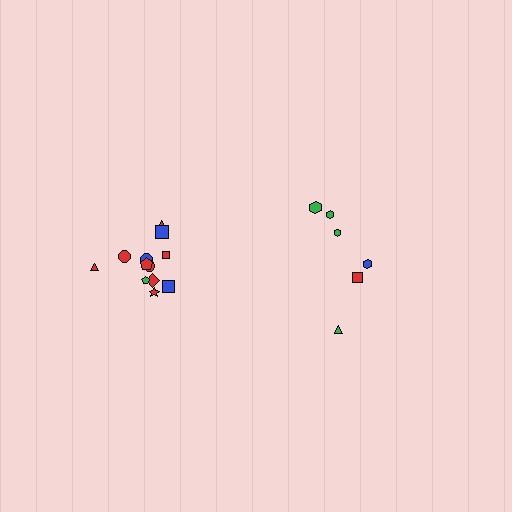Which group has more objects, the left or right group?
The left group.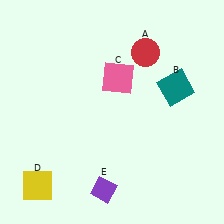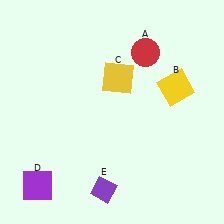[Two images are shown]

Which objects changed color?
B changed from teal to yellow. C changed from pink to yellow. D changed from yellow to purple.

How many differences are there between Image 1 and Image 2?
There are 3 differences between the two images.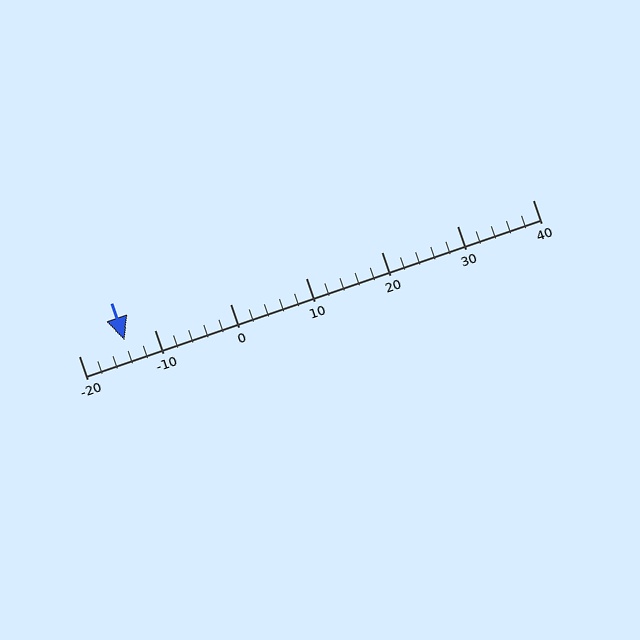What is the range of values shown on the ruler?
The ruler shows values from -20 to 40.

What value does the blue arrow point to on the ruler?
The blue arrow points to approximately -14.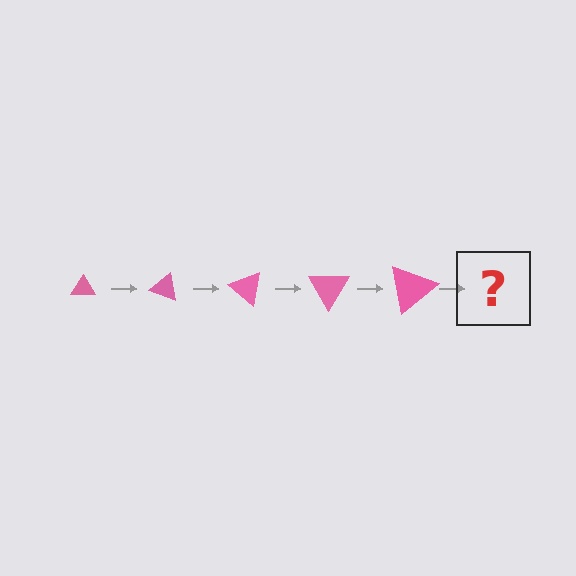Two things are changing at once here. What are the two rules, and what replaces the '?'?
The two rules are that the triangle grows larger each step and it rotates 20 degrees each step. The '?' should be a triangle, larger than the previous one and rotated 100 degrees from the start.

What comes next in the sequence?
The next element should be a triangle, larger than the previous one and rotated 100 degrees from the start.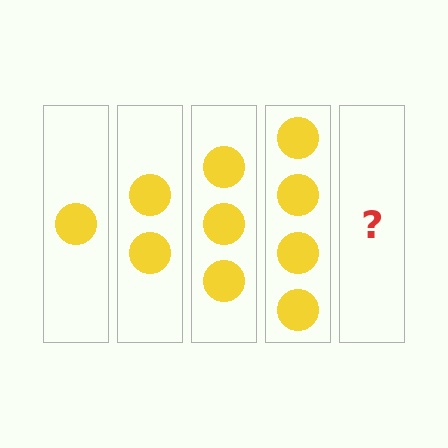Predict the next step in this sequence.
The next step is 5 circles.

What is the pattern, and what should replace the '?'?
The pattern is that each step adds one more circle. The '?' should be 5 circles.